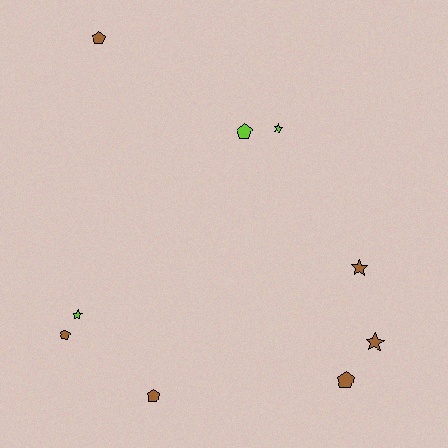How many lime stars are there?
There are 2 lime stars.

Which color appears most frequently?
Brown, with 6 objects.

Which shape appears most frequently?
Pentagon, with 5 objects.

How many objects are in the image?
There are 9 objects.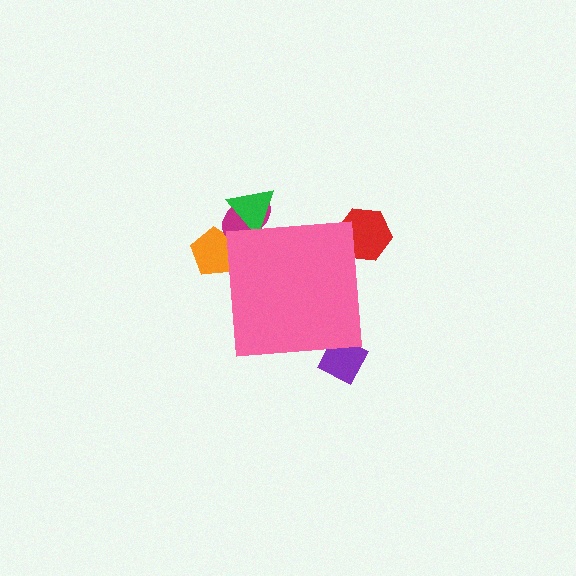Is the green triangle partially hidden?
Yes, the green triangle is partially hidden behind the pink square.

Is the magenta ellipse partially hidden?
Yes, the magenta ellipse is partially hidden behind the pink square.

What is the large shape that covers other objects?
A pink square.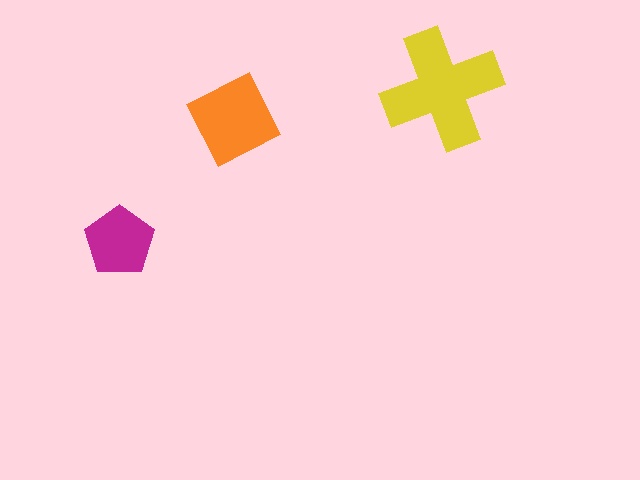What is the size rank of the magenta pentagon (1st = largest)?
3rd.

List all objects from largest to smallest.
The yellow cross, the orange diamond, the magenta pentagon.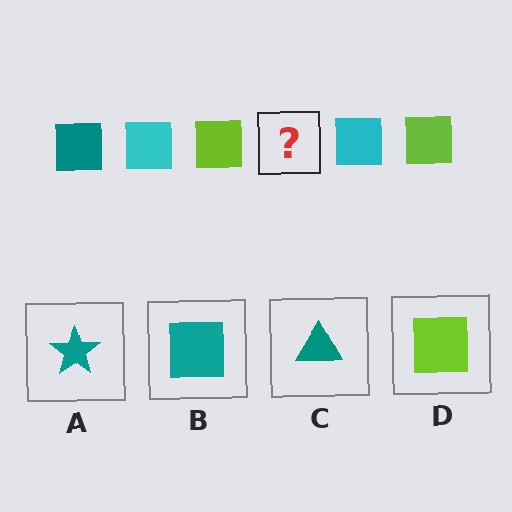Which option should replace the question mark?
Option B.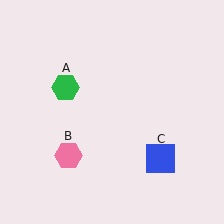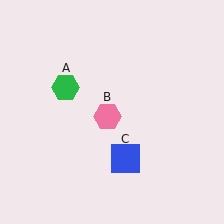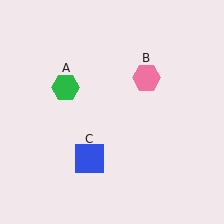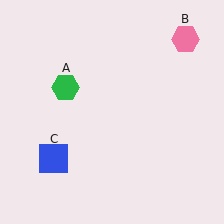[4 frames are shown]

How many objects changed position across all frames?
2 objects changed position: pink hexagon (object B), blue square (object C).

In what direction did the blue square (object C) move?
The blue square (object C) moved left.